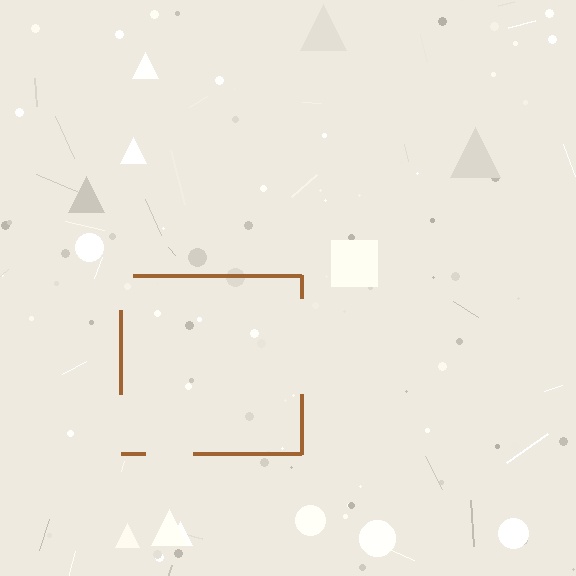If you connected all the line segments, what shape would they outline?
They would outline a square.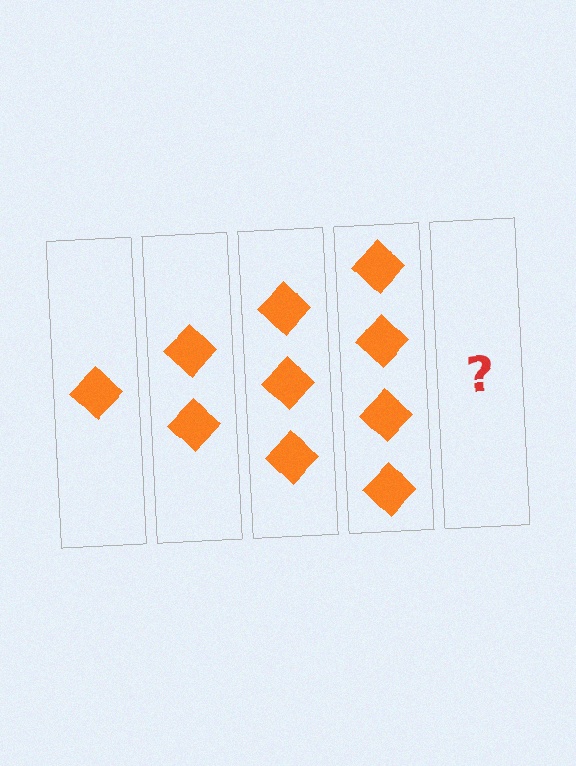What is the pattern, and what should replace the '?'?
The pattern is that each step adds one more diamond. The '?' should be 5 diamonds.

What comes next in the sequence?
The next element should be 5 diamonds.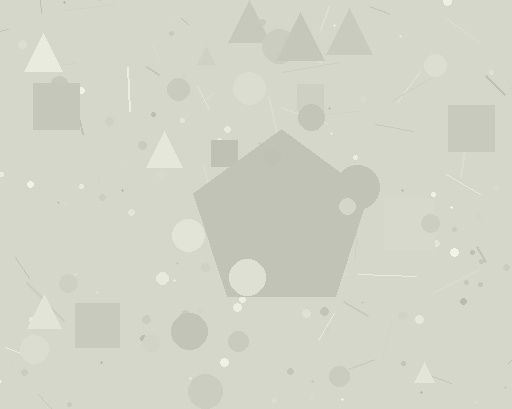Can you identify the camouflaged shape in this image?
The camouflaged shape is a pentagon.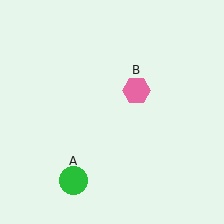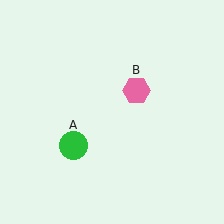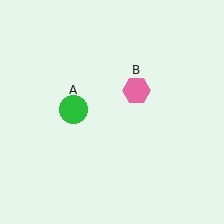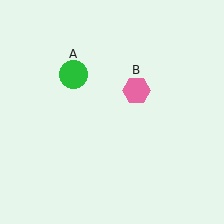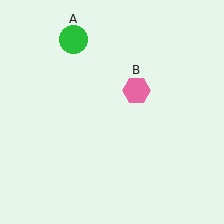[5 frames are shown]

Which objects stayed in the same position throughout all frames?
Pink hexagon (object B) remained stationary.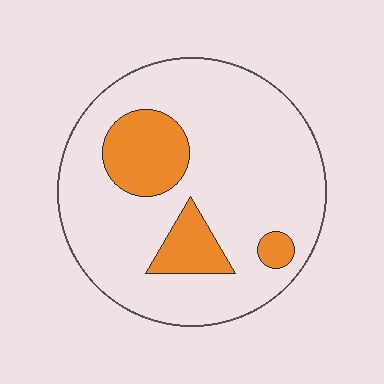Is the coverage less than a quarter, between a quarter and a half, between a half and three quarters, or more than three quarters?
Less than a quarter.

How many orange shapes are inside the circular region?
3.